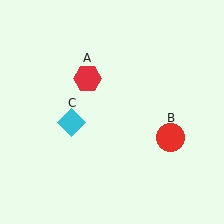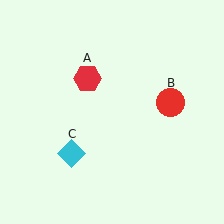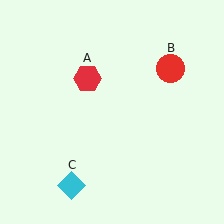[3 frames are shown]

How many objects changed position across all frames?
2 objects changed position: red circle (object B), cyan diamond (object C).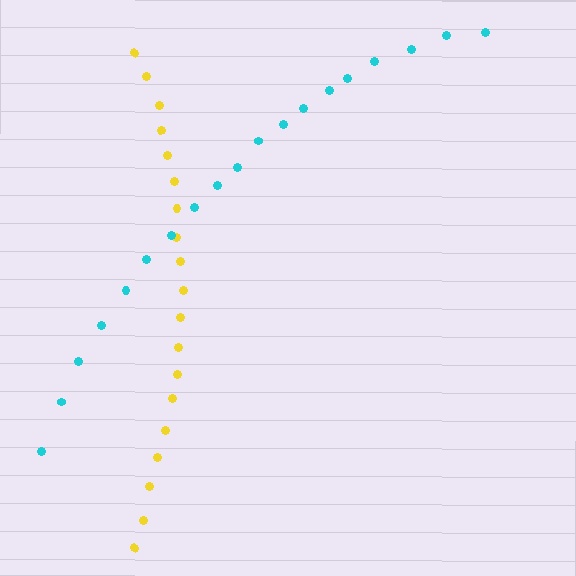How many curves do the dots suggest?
There are 2 distinct paths.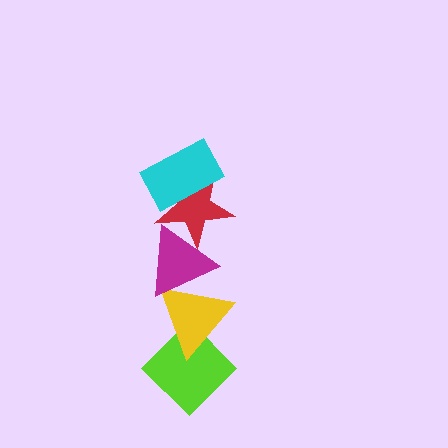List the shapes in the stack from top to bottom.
From top to bottom: the cyan rectangle, the red star, the magenta triangle, the yellow triangle, the lime diamond.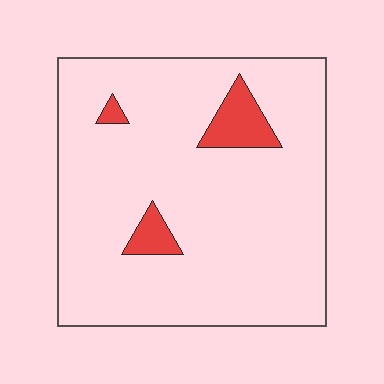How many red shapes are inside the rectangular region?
3.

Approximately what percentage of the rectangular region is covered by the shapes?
Approximately 10%.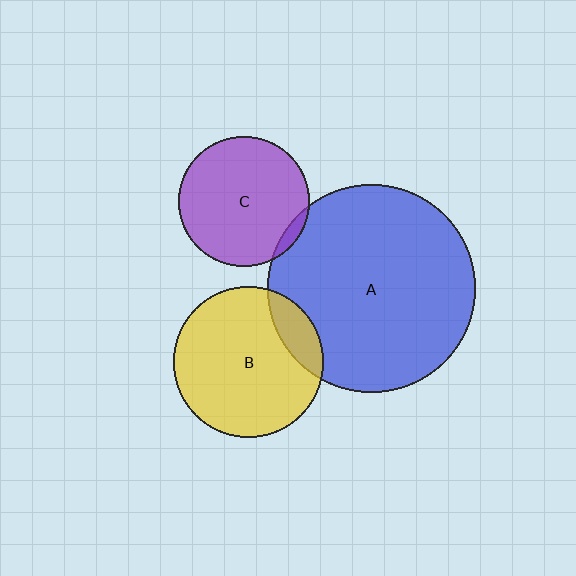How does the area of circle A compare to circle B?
Approximately 1.9 times.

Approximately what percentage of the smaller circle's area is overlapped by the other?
Approximately 5%.